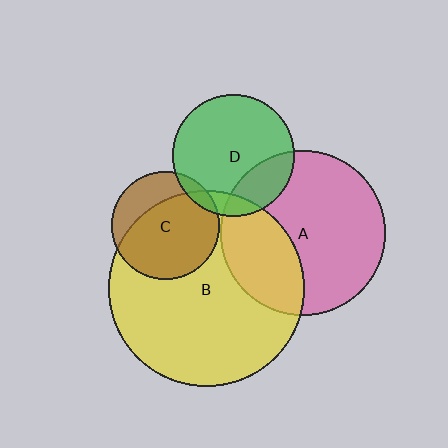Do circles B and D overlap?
Yes.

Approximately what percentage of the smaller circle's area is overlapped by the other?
Approximately 10%.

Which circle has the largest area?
Circle B (yellow).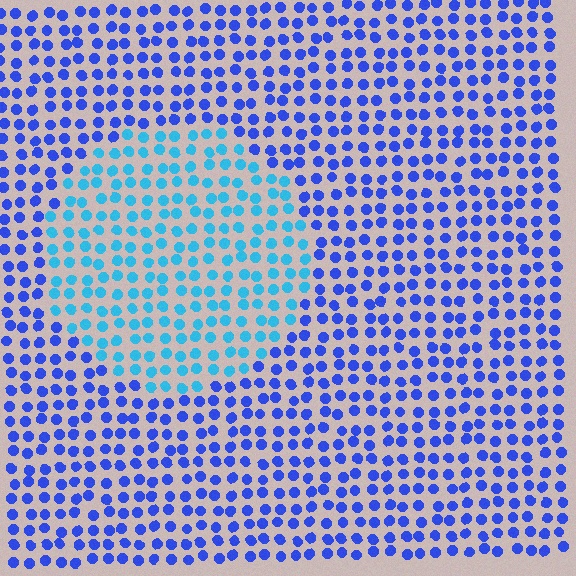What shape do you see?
I see a circle.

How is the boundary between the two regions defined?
The boundary is defined purely by a slight shift in hue (about 38 degrees). Spacing, size, and orientation are identical on both sides.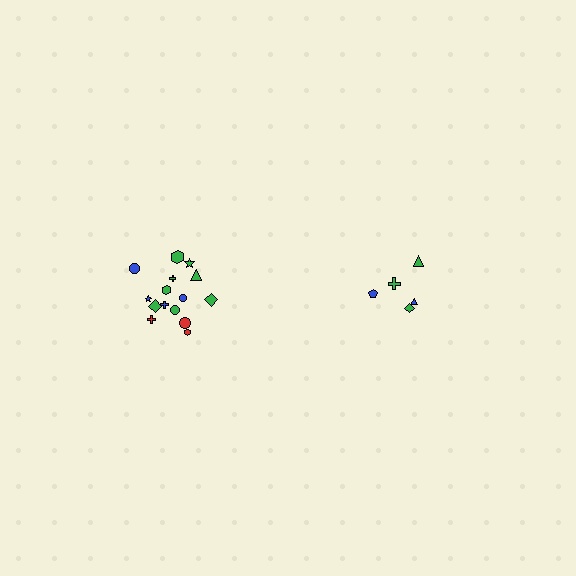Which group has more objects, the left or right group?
The left group.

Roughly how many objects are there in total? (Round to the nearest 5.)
Roughly 20 objects in total.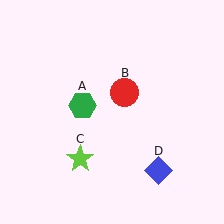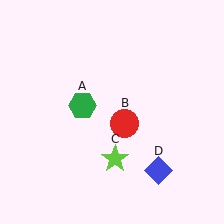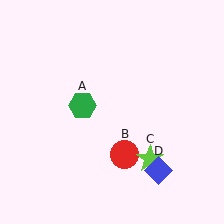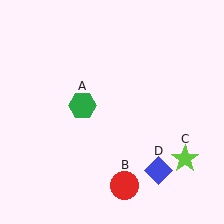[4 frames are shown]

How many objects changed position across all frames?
2 objects changed position: red circle (object B), lime star (object C).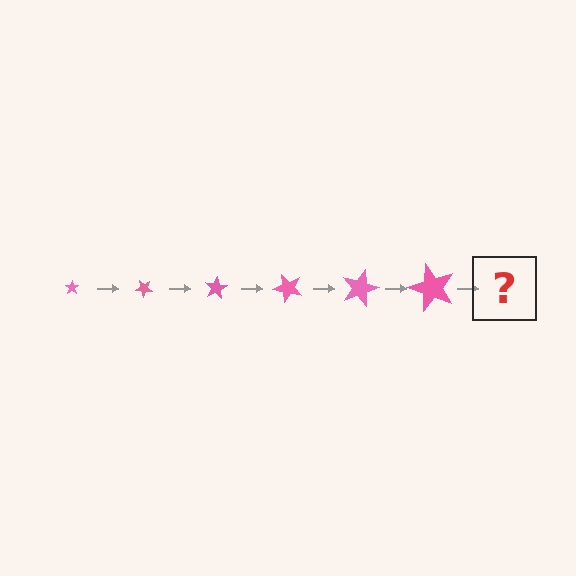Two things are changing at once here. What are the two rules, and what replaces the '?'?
The two rules are that the star grows larger each step and it rotates 40 degrees each step. The '?' should be a star, larger than the previous one and rotated 240 degrees from the start.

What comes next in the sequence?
The next element should be a star, larger than the previous one and rotated 240 degrees from the start.